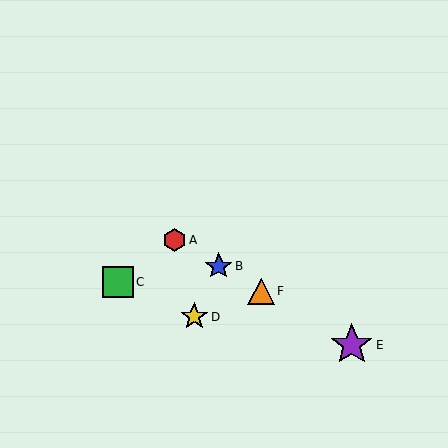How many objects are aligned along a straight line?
4 objects (A, B, E, F) are aligned along a straight line.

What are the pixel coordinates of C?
Object C is at (118, 282).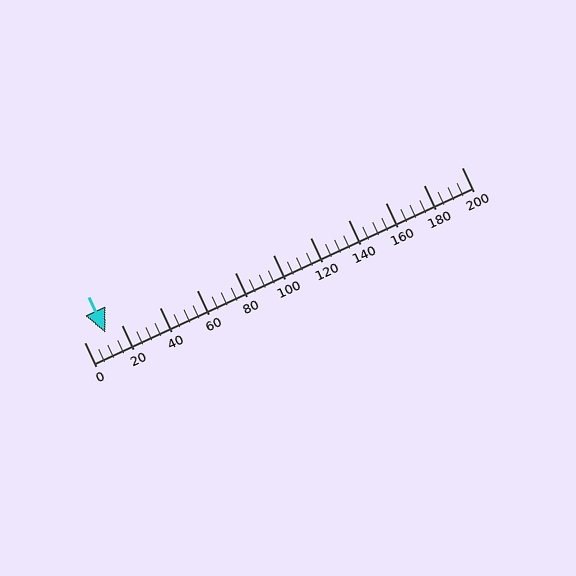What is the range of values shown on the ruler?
The ruler shows values from 0 to 200.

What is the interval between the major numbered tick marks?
The major tick marks are spaced 20 units apart.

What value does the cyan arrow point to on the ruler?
The cyan arrow points to approximately 11.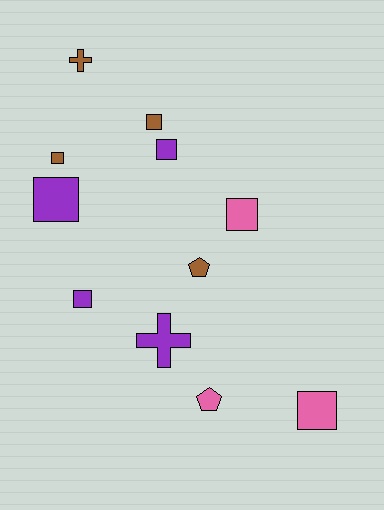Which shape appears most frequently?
Square, with 7 objects.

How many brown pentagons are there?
There is 1 brown pentagon.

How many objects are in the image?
There are 11 objects.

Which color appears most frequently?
Brown, with 4 objects.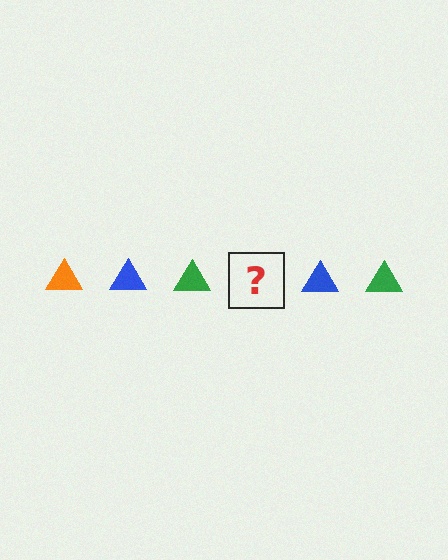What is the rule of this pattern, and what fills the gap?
The rule is that the pattern cycles through orange, blue, green triangles. The gap should be filled with an orange triangle.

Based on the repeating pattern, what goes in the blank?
The blank should be an orange triangle.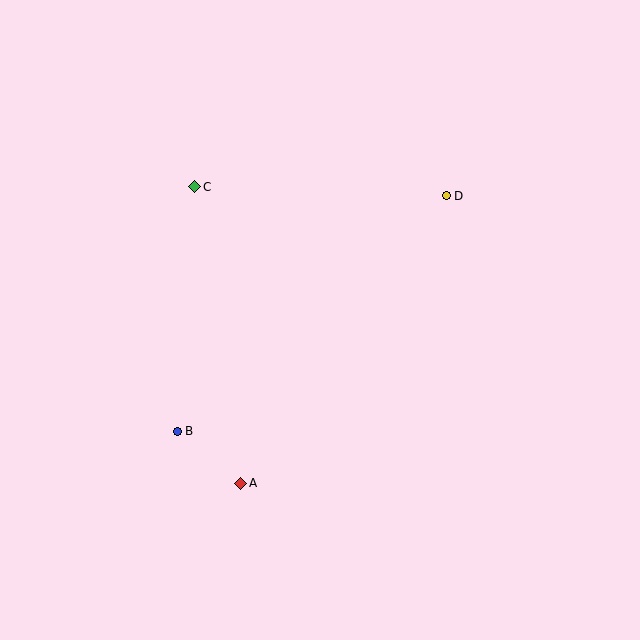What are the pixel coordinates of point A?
Point A is at (241, 483).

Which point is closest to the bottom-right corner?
Point A is closest to the bottom-right corner.